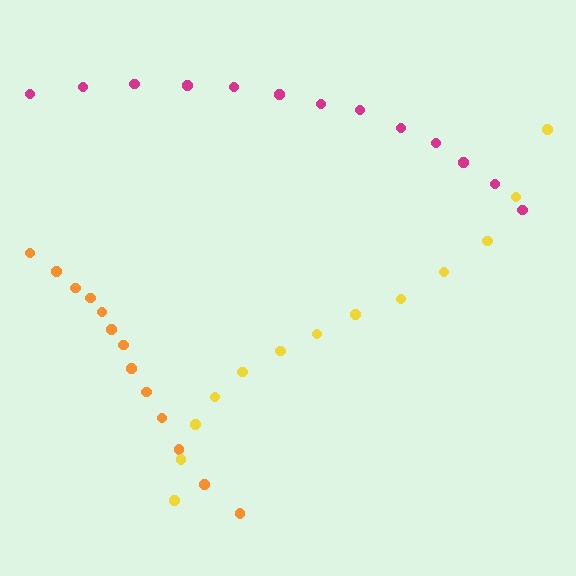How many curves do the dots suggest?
There are 3 distinct paths.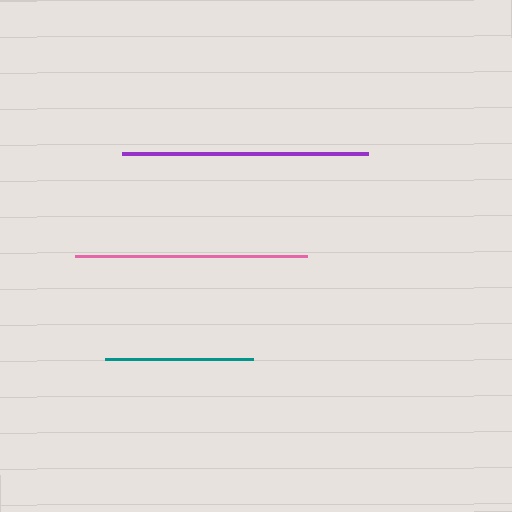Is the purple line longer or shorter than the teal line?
The purple line is longer than the teal line.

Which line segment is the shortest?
The teal line is the shortest at approximately 148 pixels.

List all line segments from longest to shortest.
From longest to shortest: purple, pink, teal.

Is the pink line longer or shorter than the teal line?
The pink line is longer than the teal line.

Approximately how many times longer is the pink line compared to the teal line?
The pink line is approximately 1.6 times the length of the teal line.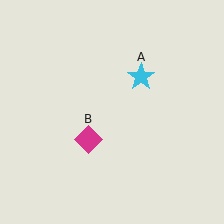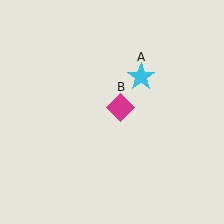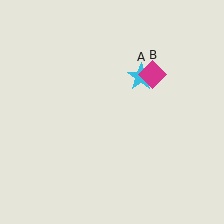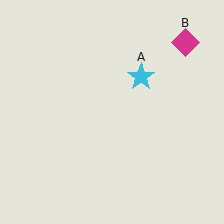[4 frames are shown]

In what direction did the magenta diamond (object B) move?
The magenta diamond (object B) moved up and to the right.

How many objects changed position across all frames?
1 object changed position: magenta diamond (object B).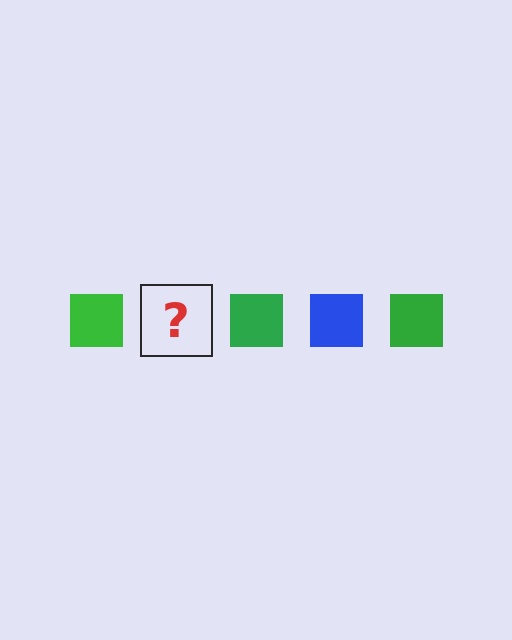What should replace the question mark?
The question mark should be replaced with a blue square.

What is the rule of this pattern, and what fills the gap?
The rule is that the pattern cycles through green, blue squares. The gap should be filled with a blue square.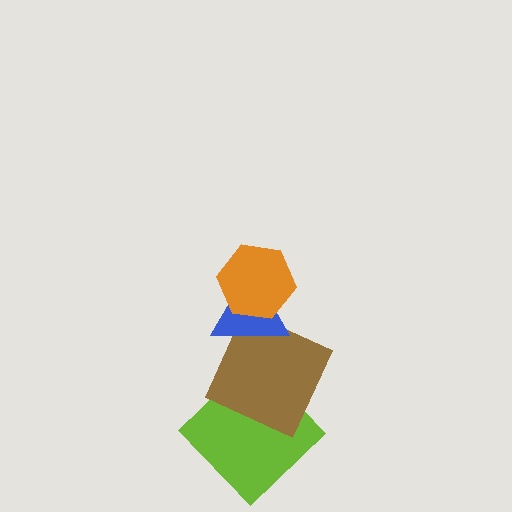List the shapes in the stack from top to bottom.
From top to bottom: the orange hexagon, the blue triangle, the brown square, the lime diamond.